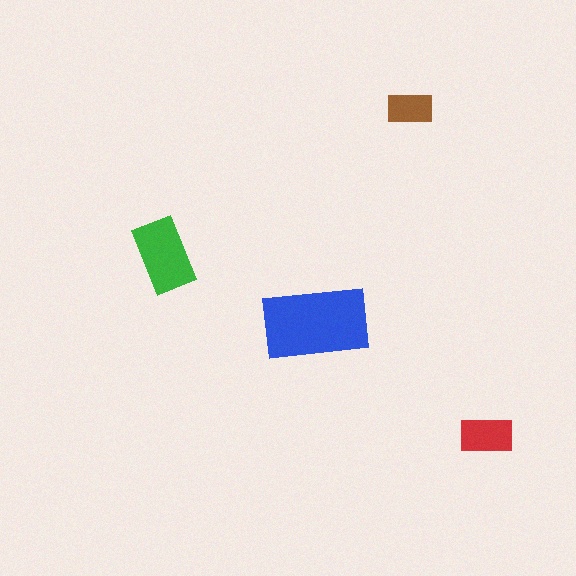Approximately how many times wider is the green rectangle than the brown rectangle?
About 1.5 times wider.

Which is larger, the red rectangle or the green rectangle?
The green one.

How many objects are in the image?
There are 4 objects in the image.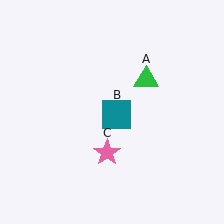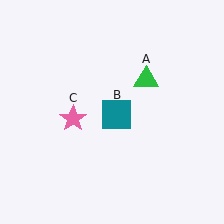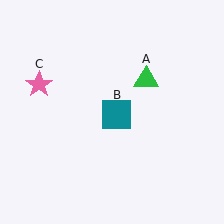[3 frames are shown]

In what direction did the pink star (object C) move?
The pink star (object C) moved up and to the left.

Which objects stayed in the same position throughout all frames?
Green triangle (object A) and teal square (object B) remained stationary.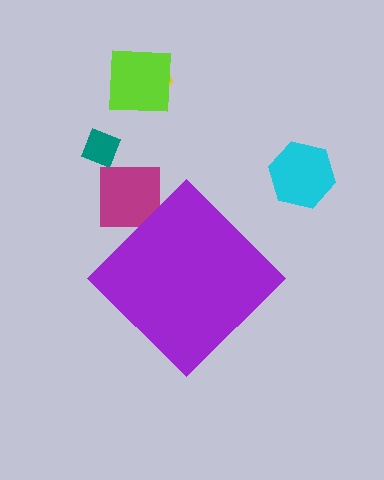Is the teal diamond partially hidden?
No, the teal diamond is fully visible.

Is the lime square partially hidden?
No, the lime square is fully visible.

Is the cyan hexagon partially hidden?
No, the cyan hexagon is fully visible.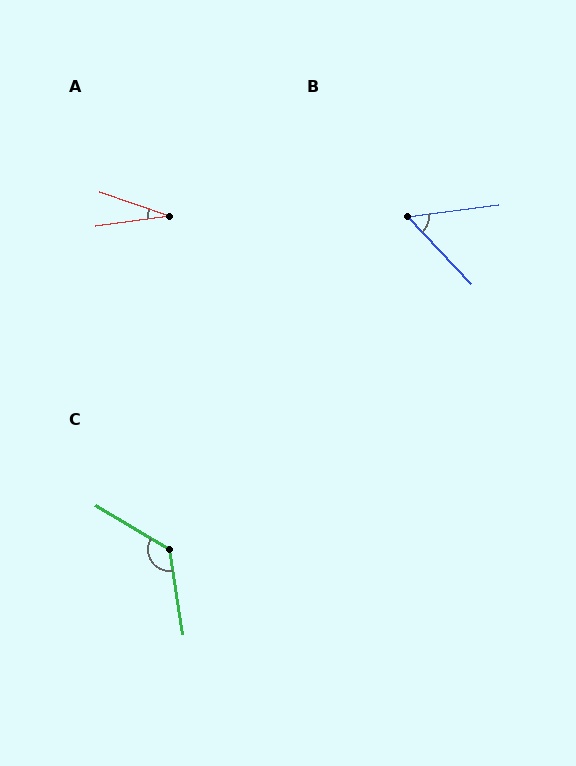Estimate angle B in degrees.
Approximately 54 degrees.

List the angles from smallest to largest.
A (27°), B (54°), C (130°).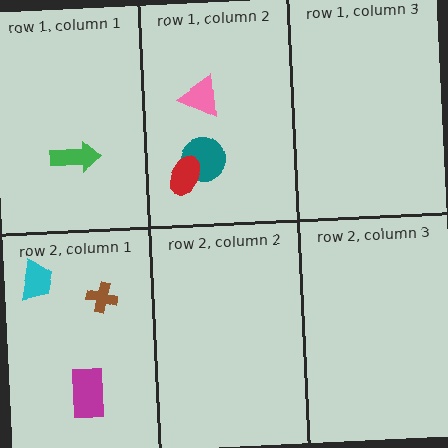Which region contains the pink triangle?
The row 1, column 2 region.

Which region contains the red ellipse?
The row 1, column 2 region.